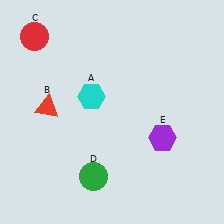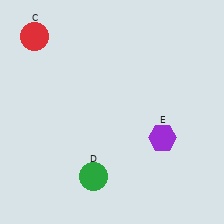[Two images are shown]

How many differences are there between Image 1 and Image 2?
There are 2 differences between the two images.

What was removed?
The red triangle (B), the cyan hexagon (A) were removed in Image 2.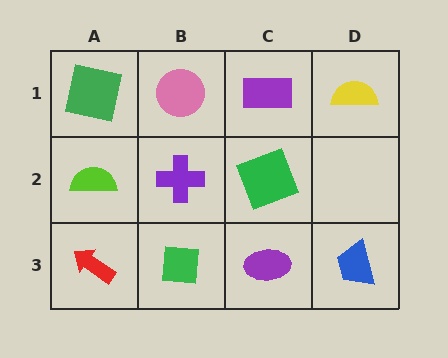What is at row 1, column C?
A purple rectangle.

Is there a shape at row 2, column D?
No, that cell is empty.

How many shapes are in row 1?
4 shapes.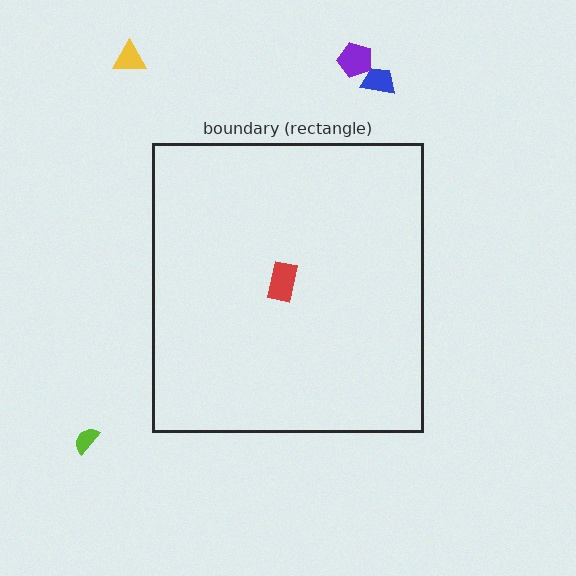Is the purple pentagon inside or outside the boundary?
Outside.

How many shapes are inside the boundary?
1 inside, 4 outside.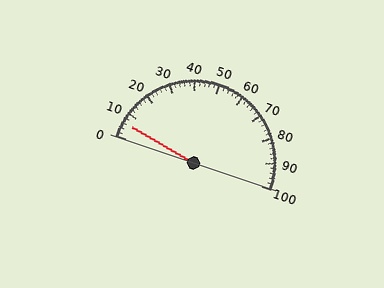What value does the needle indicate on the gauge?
The needle indicates approximately 6.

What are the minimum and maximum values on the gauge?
The gauge ranges from 0 to 100.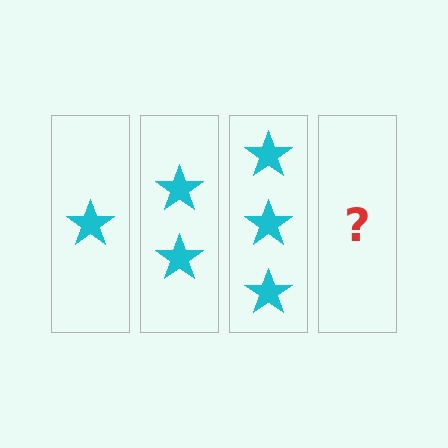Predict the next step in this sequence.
The next step is 4 stars.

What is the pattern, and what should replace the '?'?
The pattern is that each step adds one more star. The '?' should be 4 stars.